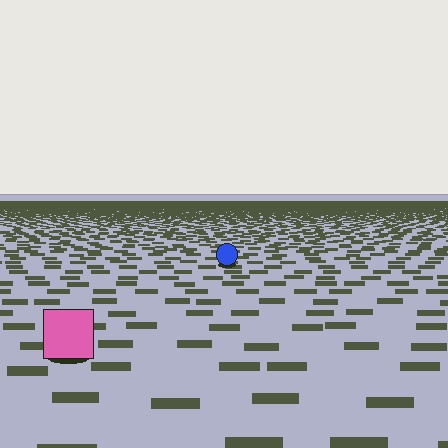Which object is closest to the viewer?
The pink square is closest. The texture marks near it are larger and more spread out.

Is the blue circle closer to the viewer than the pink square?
No. The pink square is closer — you can tell from the texture gradient: the ground texture is coarser near it.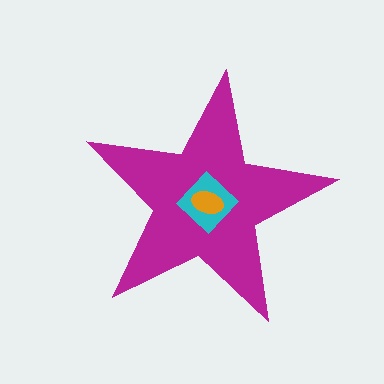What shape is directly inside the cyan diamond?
The orange ellipse.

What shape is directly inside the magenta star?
The cyan diamond.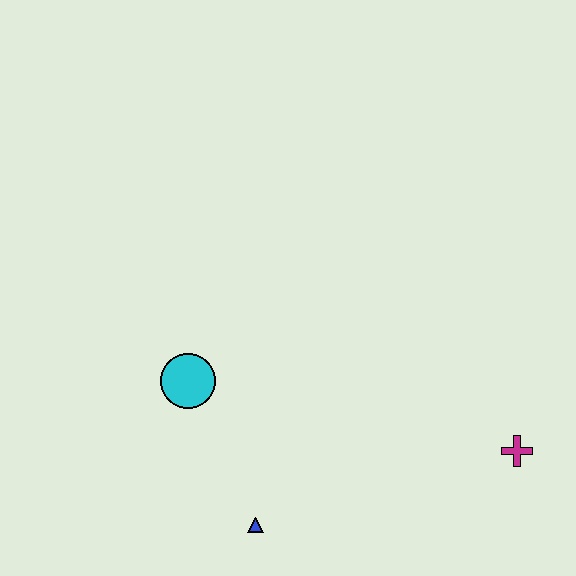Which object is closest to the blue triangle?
The cyan circle is closest to the blue triangle.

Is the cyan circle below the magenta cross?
No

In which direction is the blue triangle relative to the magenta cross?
The blue triangle is to the left of the magenta cross.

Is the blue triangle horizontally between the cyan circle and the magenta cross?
Yes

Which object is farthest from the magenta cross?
The cyan circle is farthest from the magenta cross.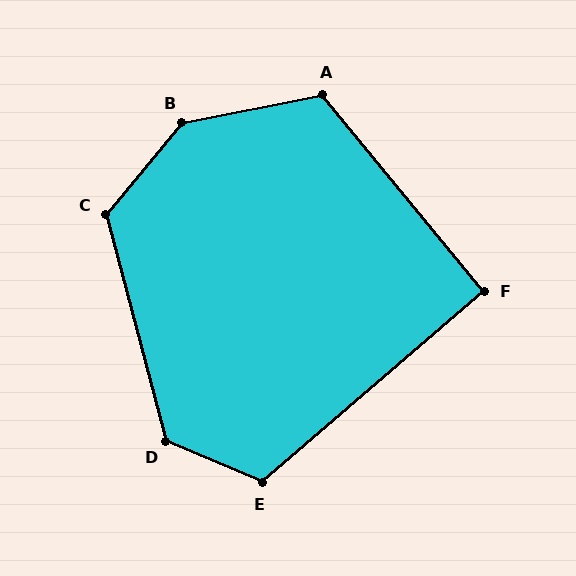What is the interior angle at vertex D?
Approximately 128 degrees (obtuse).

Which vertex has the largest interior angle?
B, at approximately 141 degrees.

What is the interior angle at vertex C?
Approximately 126 degrees (obtuse).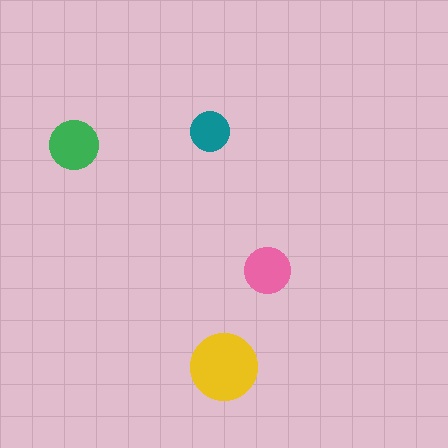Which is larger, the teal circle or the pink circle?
The pink one.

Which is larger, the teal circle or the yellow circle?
The yellow one.